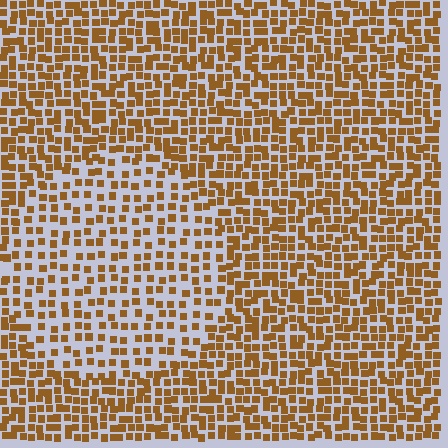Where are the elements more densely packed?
The elements are more densely packed outside the circle boundary.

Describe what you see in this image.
The image contains small brown elements arranged at two different densities. A circle-shaped region is visible where the elements are less densely packed than the surrounding area.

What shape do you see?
I see a circle.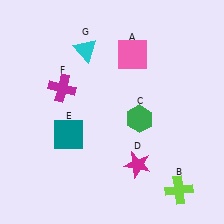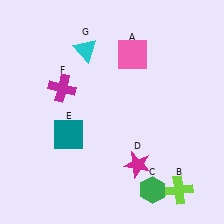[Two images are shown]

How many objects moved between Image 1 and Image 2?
1 object moved between the two images.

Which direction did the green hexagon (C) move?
The green hexagon (C) moved down.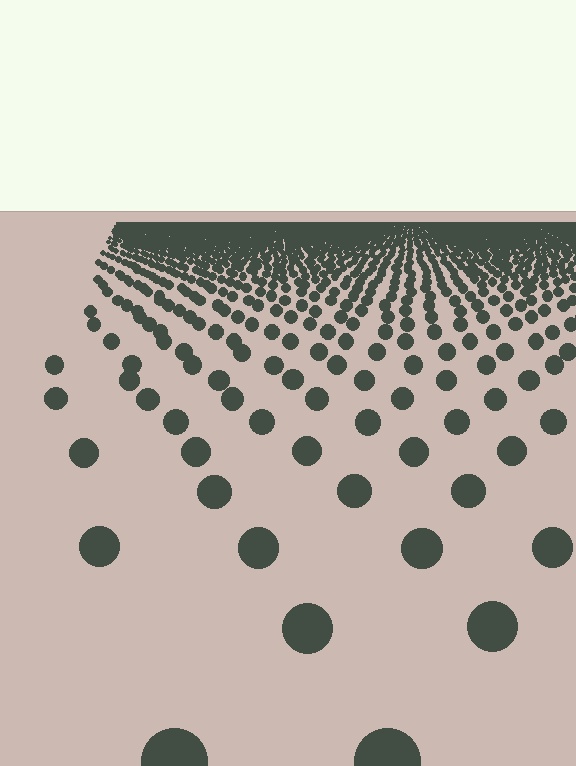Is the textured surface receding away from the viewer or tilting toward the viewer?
The surface is receding away from the viewer. Texture elements get smaller and denser toward the top.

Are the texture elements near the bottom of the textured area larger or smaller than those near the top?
Larger. Near the bottom, elements are closer to the viewer and appear at a bigger on-screen size.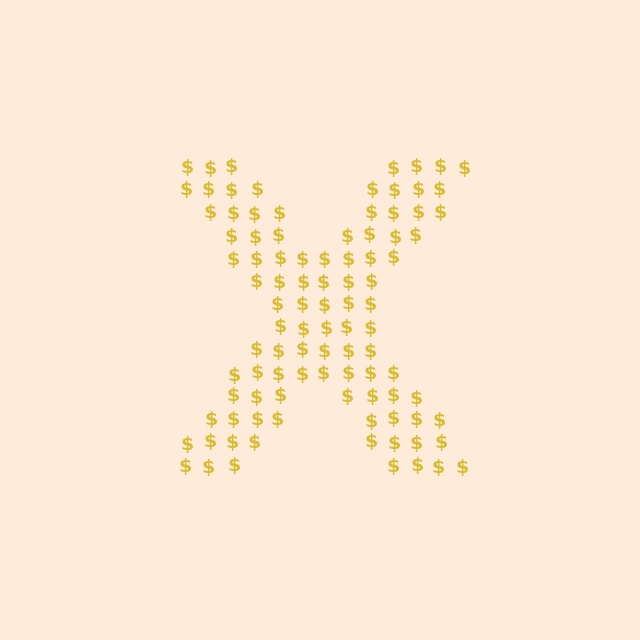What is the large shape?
The large shape is the letter X.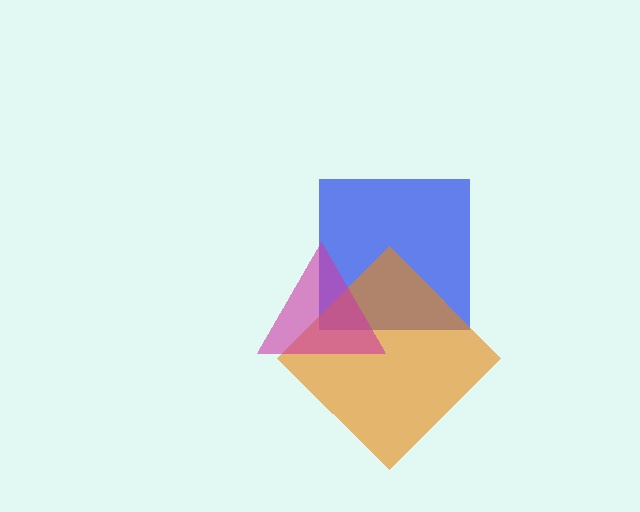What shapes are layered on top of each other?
The layered shapes are: a blue square, an orange diamond, a magenta triangle.